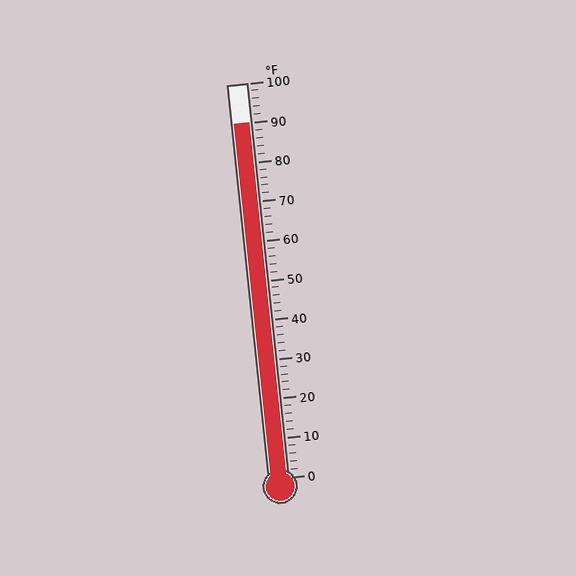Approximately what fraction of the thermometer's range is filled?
The thermometer is filled to approximately 90% of its range.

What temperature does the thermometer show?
The thermometer shows approximately 90°F.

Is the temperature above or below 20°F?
The temperature is above 20°F.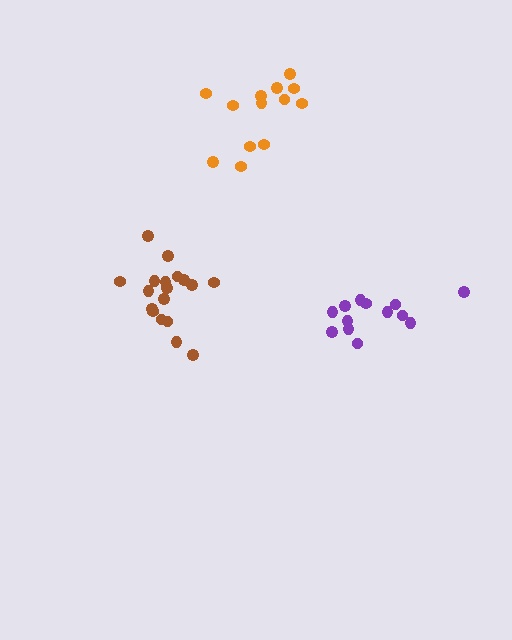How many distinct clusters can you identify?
There are 3 distinct clusters.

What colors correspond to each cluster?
The clusters are colored: purple, orange, brown.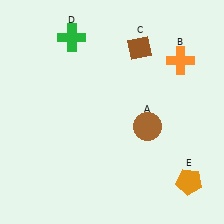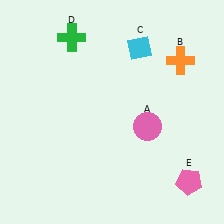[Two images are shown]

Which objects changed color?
A changed from brown to pink. C changed from brown to cyan. E changed from orange to pink.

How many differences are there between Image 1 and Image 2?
There are 3 differences between the two images.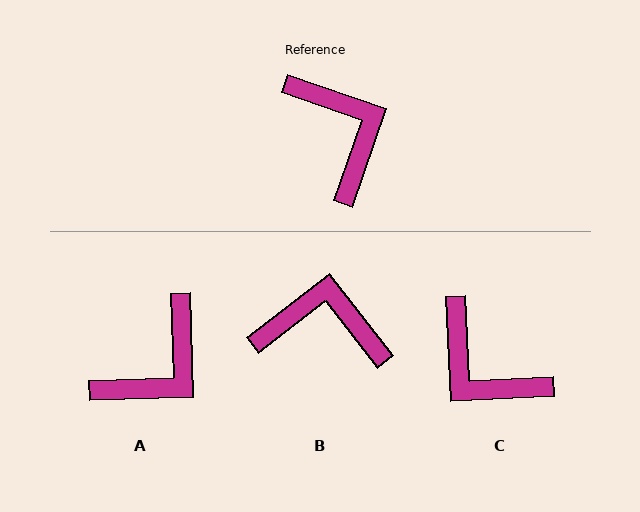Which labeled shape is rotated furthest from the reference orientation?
C, about 158 degrees away.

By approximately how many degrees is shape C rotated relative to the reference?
Approximately 158 degrees clockwise.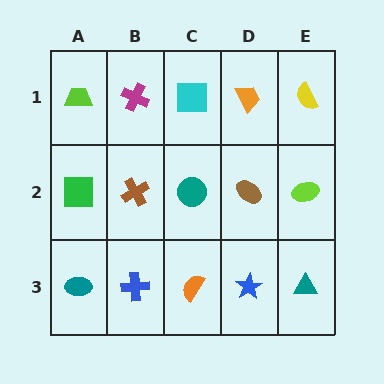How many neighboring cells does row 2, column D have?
4.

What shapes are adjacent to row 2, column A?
A lime trapezoid (row 1, column A), a teal ellipse (row 3, column A), a brown cross (row 2, column B).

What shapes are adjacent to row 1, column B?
A brown cross (row 2, column B), a lime trapezoid (row 1, column A), a cyan square (row 1, column C).